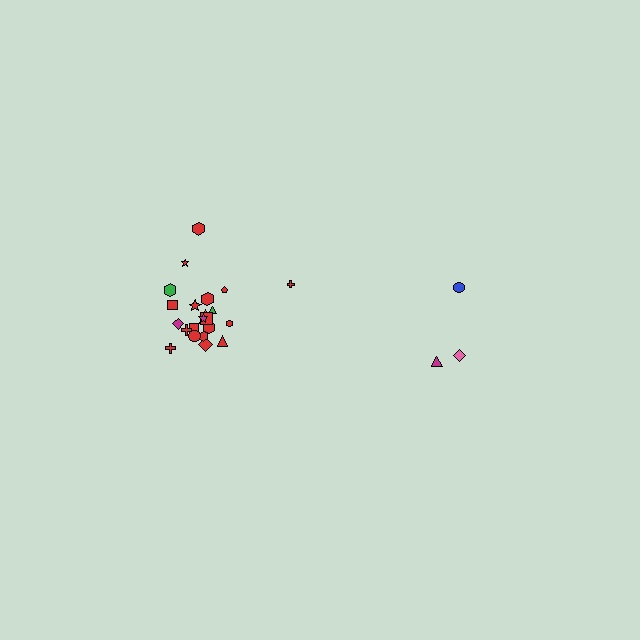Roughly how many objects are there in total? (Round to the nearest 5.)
Roughly 25 objects in total.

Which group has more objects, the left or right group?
The left group.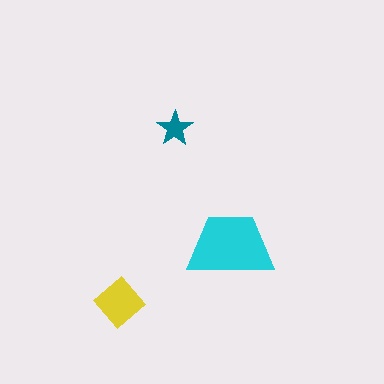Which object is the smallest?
The teal star.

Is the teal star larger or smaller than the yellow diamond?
Smaller.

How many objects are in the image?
There are 3 objects in the image.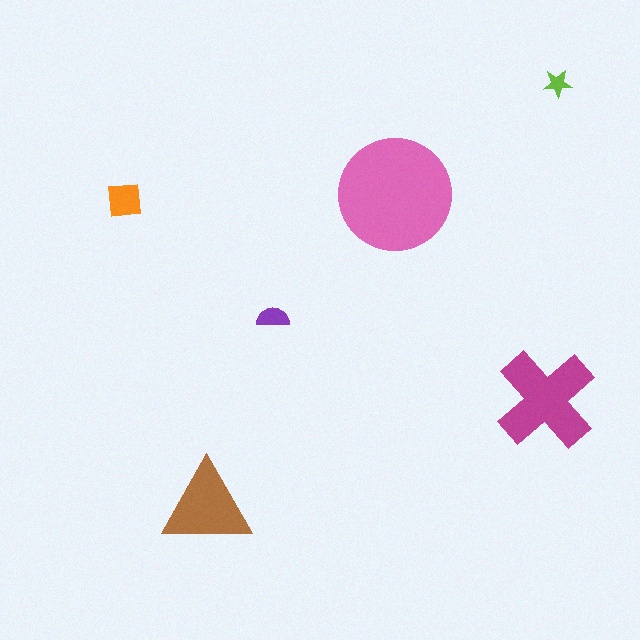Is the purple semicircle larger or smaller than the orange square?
Smaller.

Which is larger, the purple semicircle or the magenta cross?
The magenta cross.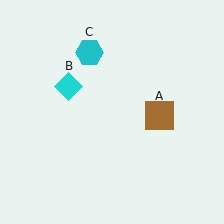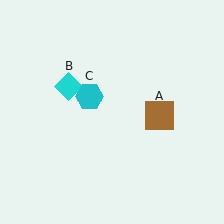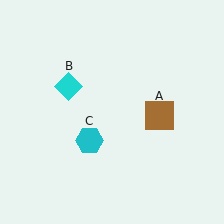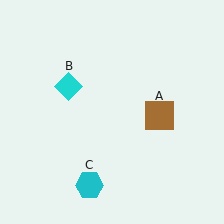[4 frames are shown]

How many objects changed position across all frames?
1 object changed position: cyan hexagon (object C).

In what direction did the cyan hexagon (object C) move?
The cyan hexagon (object C) moved down.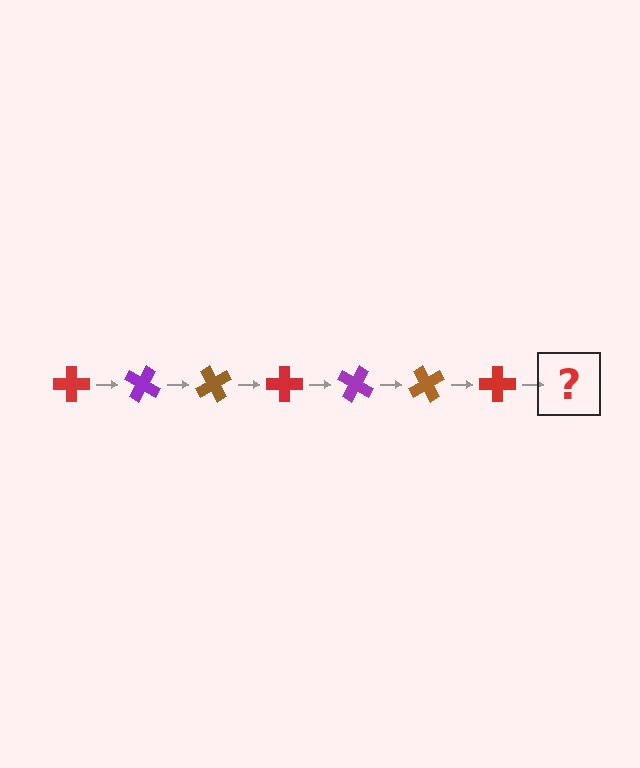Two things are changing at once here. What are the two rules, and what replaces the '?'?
The two rules are that it rotates 30 degrees each step and the color cycles through red, purple, and brown. The '?' should be a purple cross, rotated 210 degrees from the start.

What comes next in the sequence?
The next element should be a purple cross, rotated 210 degrees from the start.